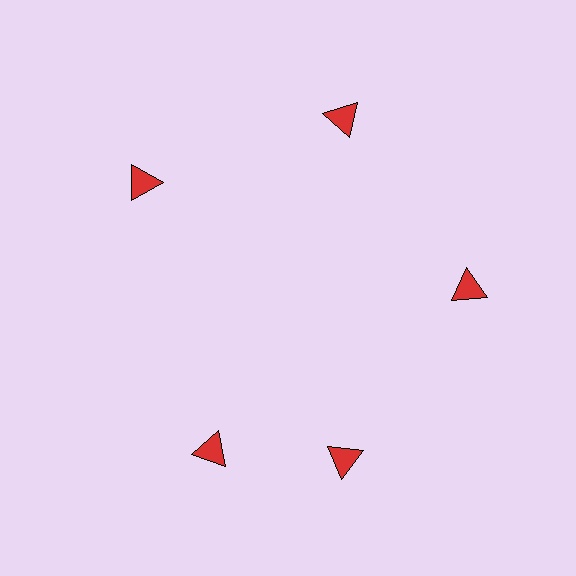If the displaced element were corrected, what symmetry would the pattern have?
It would have 5-fold rotational symmetry — the pattern would map onto itself every 72 degrees.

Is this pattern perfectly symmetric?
No. The 5 red triangles are arranged in a ring, but one element near the 8 o'clock position is rotated out of alignment along the ring, breaking the 5-fold rotational symmetry.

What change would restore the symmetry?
The symmetry would be restored by rotating it back into even spacing with its neighbors so that all 5 triangles sit at equal angles and equal distance from the center.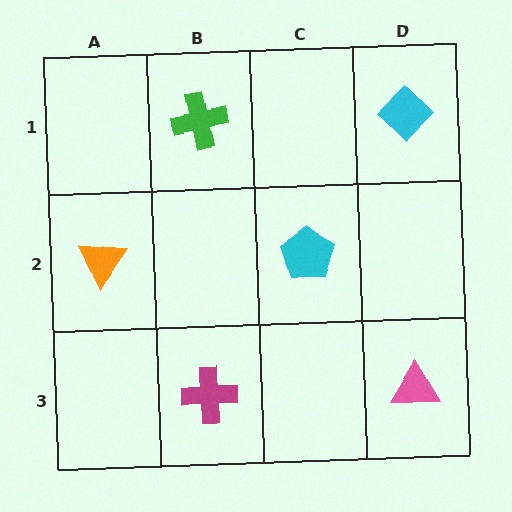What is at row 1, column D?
A cyan diamond.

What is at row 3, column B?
A magenta cross.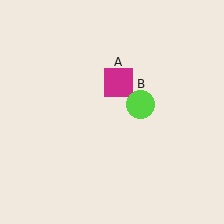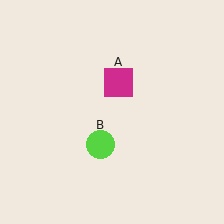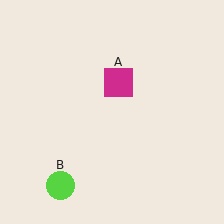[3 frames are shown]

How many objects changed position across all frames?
1 object changed position: lime circle (object B).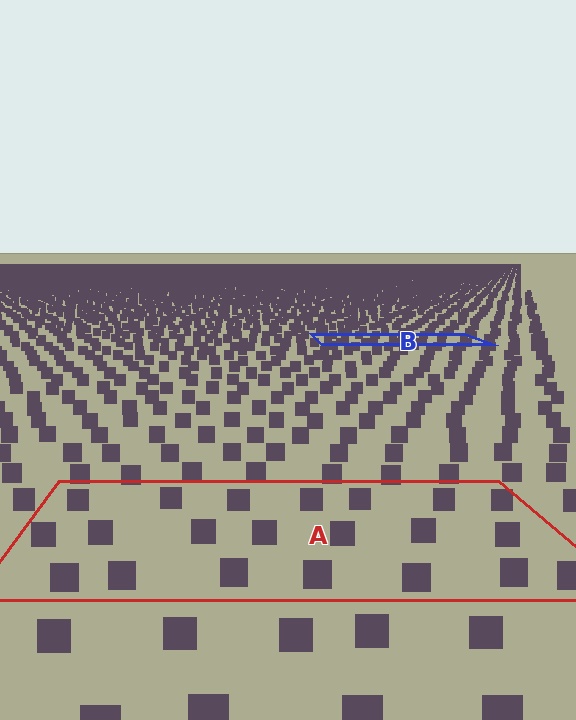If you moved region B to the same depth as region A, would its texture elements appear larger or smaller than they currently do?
They would appear larger. At a closer depth, the same texture elements are projected at a bigger on-screen size.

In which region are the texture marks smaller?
The texture marks are smaller in region B, because it is farther away.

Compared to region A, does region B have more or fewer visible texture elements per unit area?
Region B has more texture elements per unit area — they are packed more densely because it is farther away.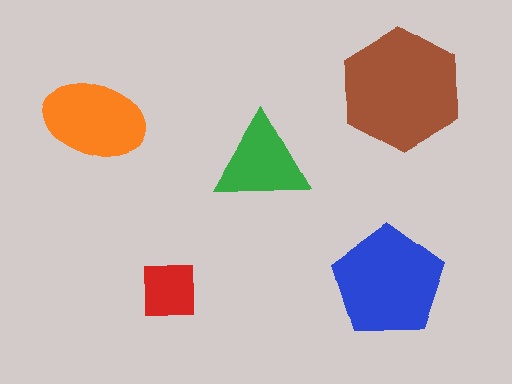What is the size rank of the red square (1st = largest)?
5th.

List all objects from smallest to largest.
The red square, the green triangle, the orange ellipse, the blue pentagon, the brown hexagon.